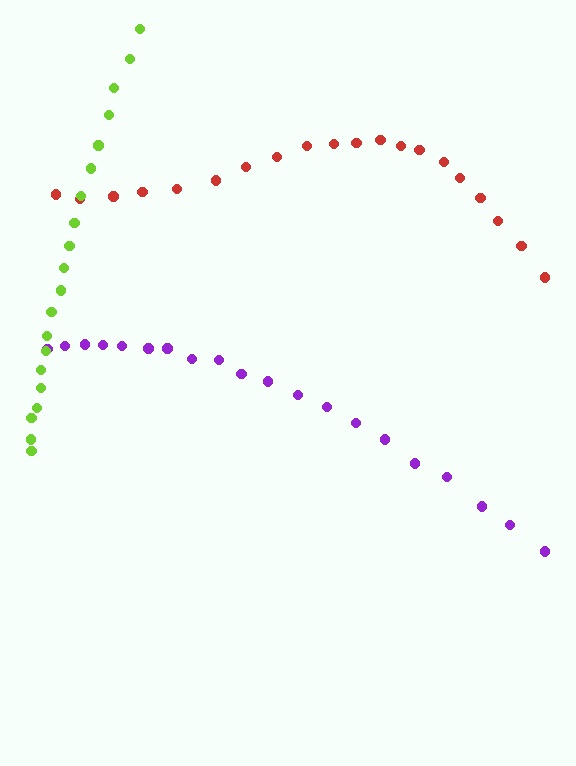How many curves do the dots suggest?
There are 3 distinct paths.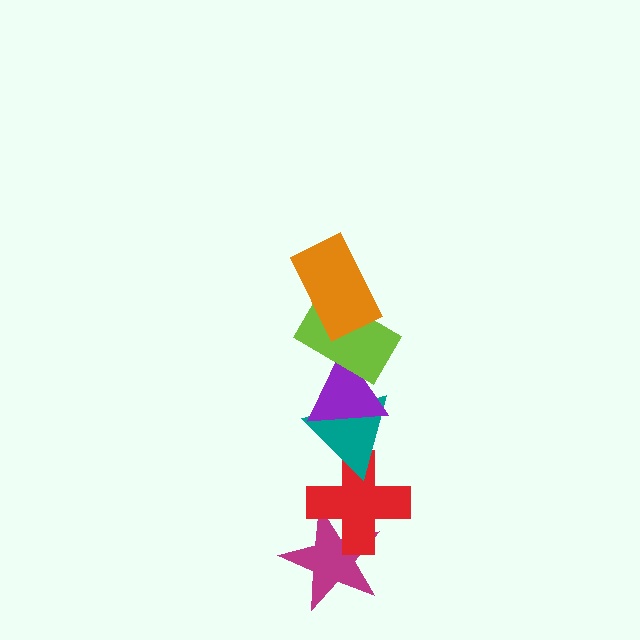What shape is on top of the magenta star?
The red cross is on top of the magenta star.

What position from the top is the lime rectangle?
The lime rectangle is 2nd from the top.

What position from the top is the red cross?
The red cross is 5th from the top.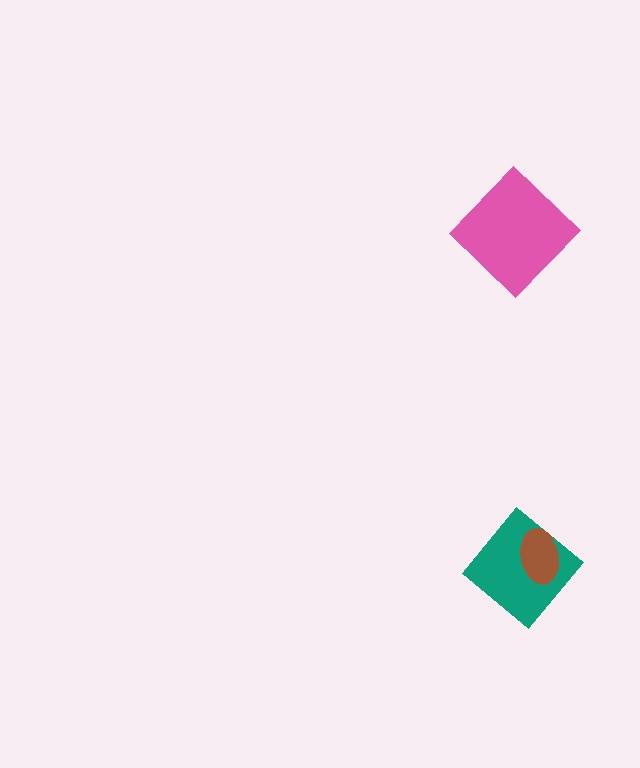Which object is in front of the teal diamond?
The brown ellipse is in front of the teal diamond.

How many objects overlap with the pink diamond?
0 objects overlap with the pink diamond.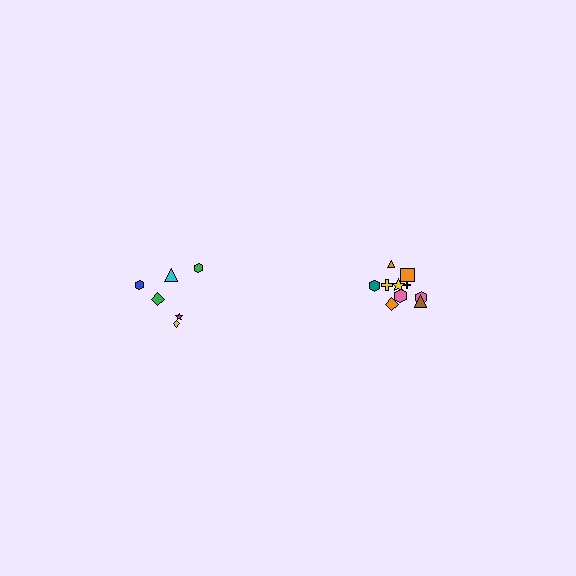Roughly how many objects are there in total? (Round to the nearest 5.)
Roughly 15 objects in total.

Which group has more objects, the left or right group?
The right group.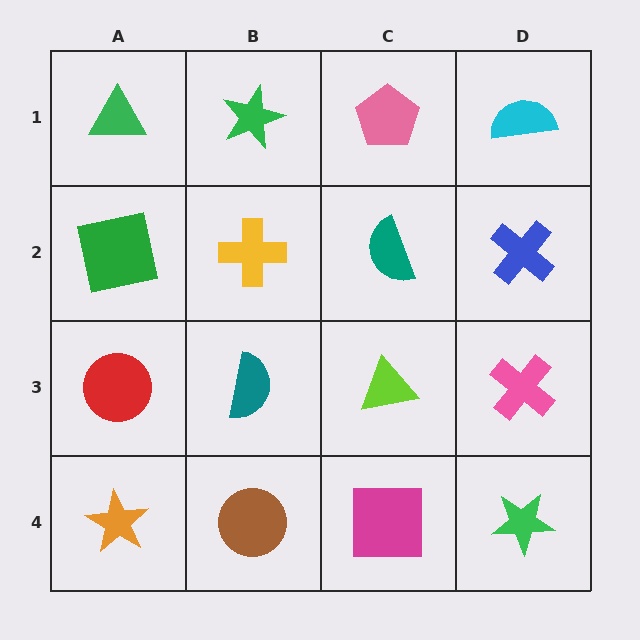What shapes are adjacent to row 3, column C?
A teal semicircle (row 2, column C), a magenta square (row 4, column C), a teal semicircle (row 3, column B), a pink cross (row 3, column D).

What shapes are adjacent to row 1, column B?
A yellow cross (row 2, column B), a green triangle (row 1, column A), a pink pentagon (row 1, column C).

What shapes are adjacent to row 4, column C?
A lime triangle (row 3, column C), a brown circle (row 4, column B), a green star (row 4, column D).